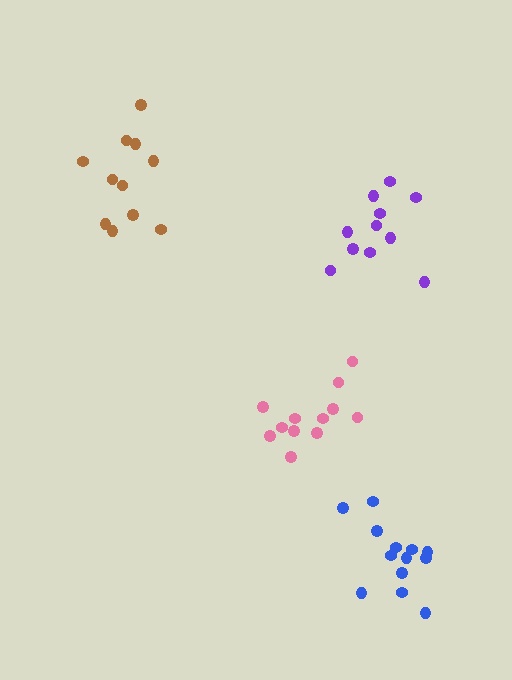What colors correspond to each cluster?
The clusters are colored: pink, purple, blue, brown.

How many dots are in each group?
Group 1: 12 dots, Group 2: 11 dots, Group 3: 13 dots, Group 4: 11 dots (47 total).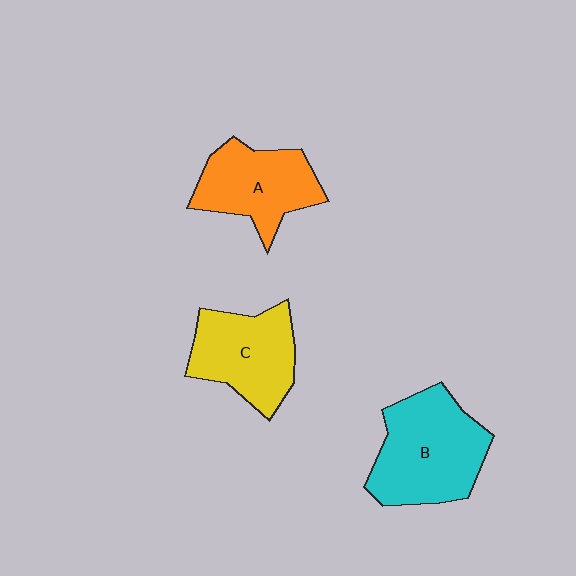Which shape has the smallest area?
Shape A (orange).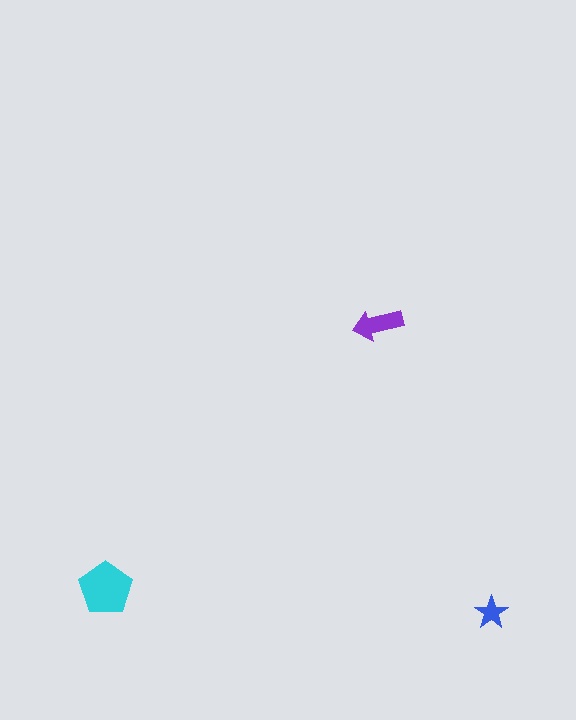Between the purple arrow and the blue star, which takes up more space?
The purple arrow.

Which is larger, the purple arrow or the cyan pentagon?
The cyan pentagon.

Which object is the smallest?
The blue star.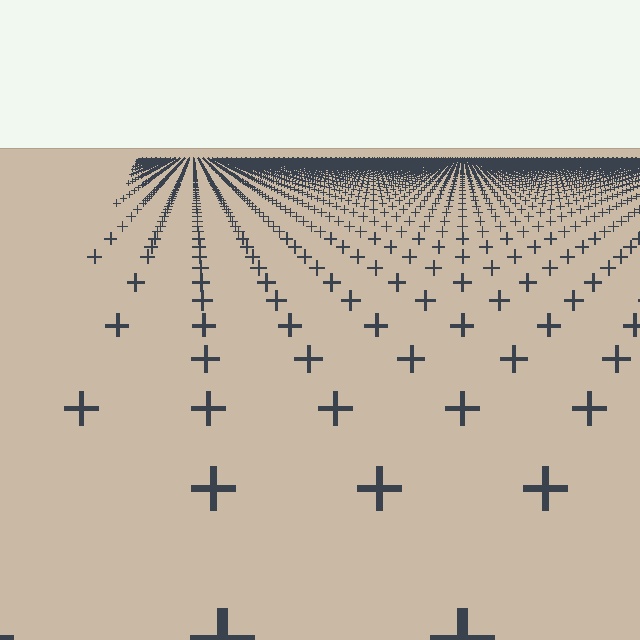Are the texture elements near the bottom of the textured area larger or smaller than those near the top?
Larger. Near the bottom, elements are closer to the viewer and appear at a bigger on-screen size.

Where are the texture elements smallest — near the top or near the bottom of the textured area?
Near the top.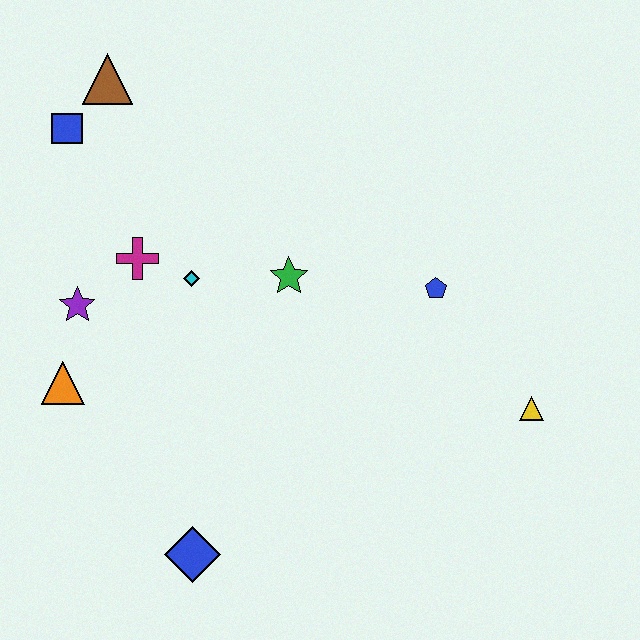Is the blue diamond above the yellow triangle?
No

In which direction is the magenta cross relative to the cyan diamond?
The magenta cross is to the left of the cyan diamond.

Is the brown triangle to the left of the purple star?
No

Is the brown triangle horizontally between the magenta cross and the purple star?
Yes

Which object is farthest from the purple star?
The yellow triangle is farthest from the purple star.